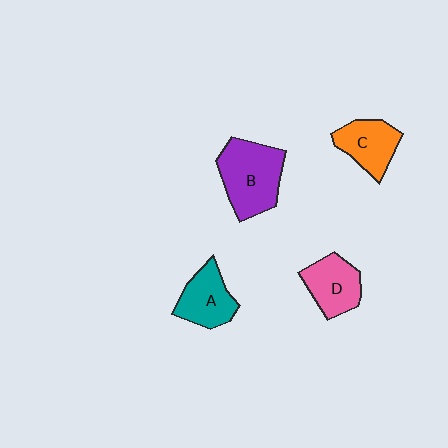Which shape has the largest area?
Shape B (purple).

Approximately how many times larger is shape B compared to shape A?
Approximately 1.5 times.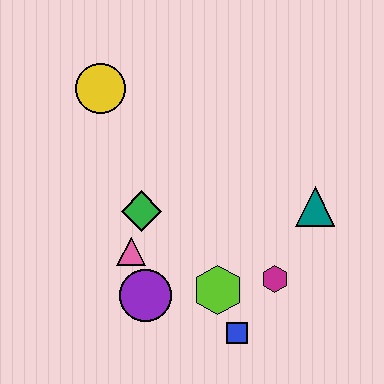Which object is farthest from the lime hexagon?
The yellow circle is farthest from the lime hexagon.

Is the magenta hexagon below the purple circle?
No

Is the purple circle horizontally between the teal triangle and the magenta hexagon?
No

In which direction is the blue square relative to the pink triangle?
The blue square is to the right of the pink triangle.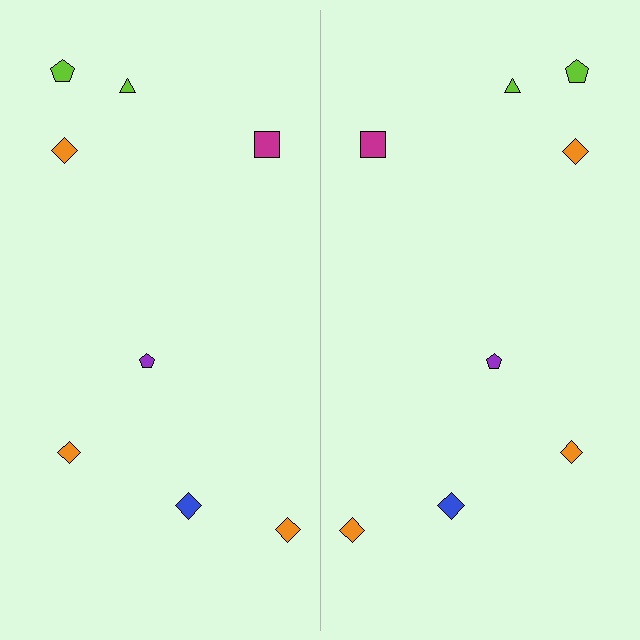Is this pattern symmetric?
Yes, this pattern has bilateral (reflection) symmetry.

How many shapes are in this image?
There are 16 shapes in this image.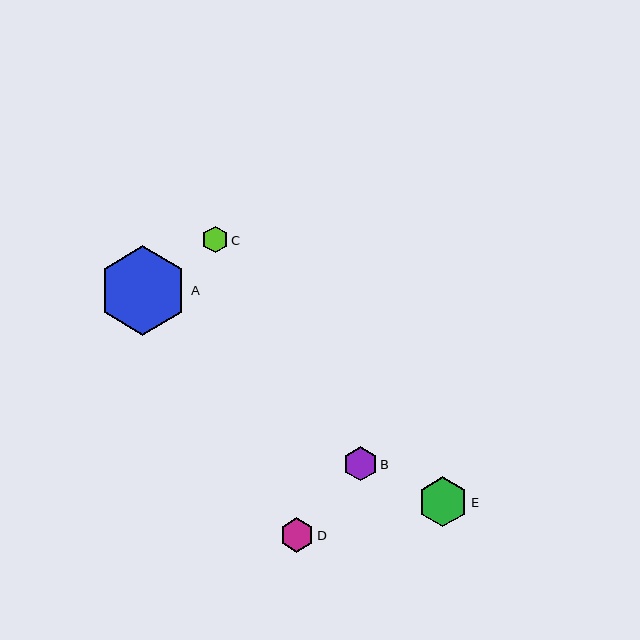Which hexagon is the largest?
Hexagon A is the largest with a size of approximately 90 pixels.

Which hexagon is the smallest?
Hexagon C is the smallest with a size of approximately 26 pixels.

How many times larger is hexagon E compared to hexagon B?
Hexagon E is approximately 1.5 times the size of hexagon B.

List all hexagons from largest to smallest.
From largest to smallest: A, E, D, B, C.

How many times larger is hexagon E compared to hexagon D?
Hexagon E is approximately 1.5 times the size of hexagon D.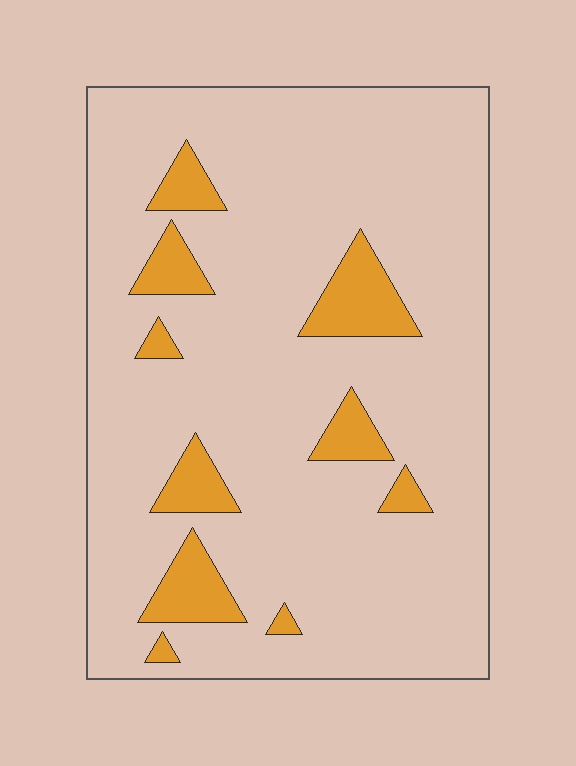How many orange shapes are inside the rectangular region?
10.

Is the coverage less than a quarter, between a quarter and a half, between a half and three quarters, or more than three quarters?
Less than a quarter.